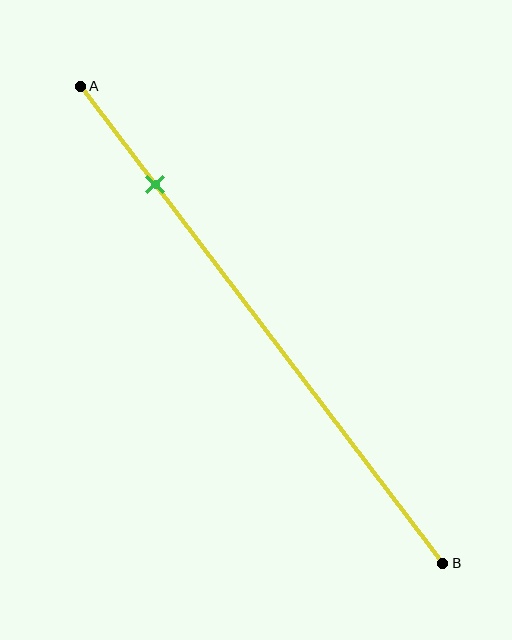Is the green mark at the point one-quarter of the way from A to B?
No, the mark is at about 20% from A, not at the 25% one-quarter point.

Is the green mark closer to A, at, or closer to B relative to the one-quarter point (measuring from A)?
The green mark is closer to point A than the one-quarter point of segment AB.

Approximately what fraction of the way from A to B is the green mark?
The green mark is approximately 20% of the way from A to B.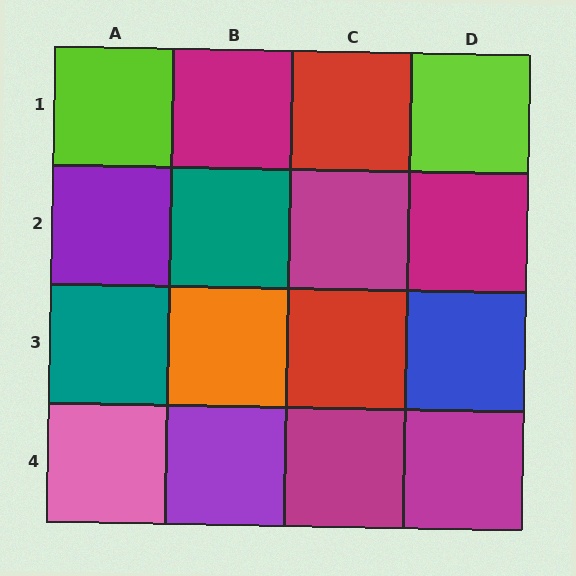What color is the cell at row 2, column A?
Purple.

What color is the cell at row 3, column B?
Orange.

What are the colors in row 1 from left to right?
Lime, magenta, red, lime.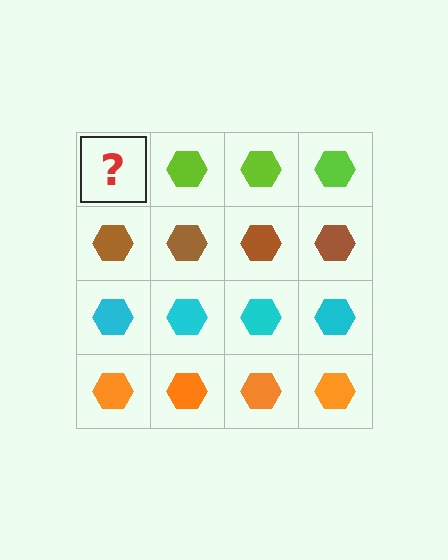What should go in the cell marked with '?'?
The missing cell should contain a lime hexagon.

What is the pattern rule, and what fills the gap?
The rule is that each row has a consistent color. The gap should be filled with a lime hexagon.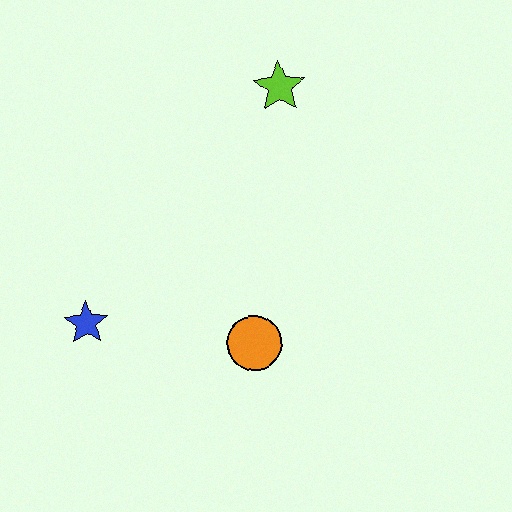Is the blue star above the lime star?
No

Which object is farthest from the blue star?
The lime star is farthest from the blue star.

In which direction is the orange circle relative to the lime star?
The orange circle is below the lime star.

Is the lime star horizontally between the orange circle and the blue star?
No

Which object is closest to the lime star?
The orange circle is closest to the lime star.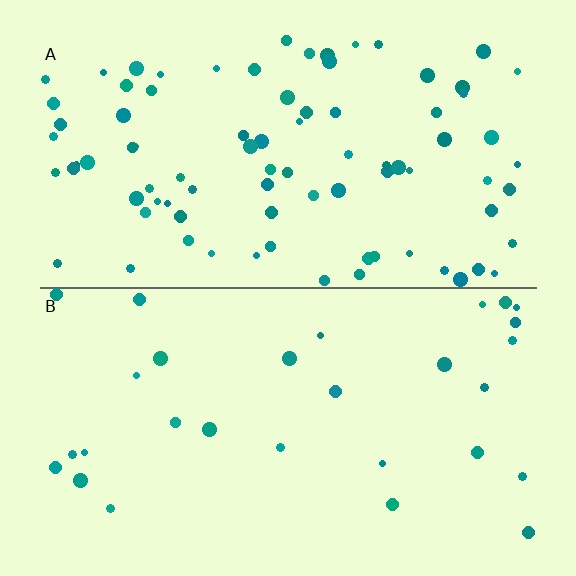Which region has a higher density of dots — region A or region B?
A (the top).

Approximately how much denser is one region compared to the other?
Approximately 2.9× — region A over region B.